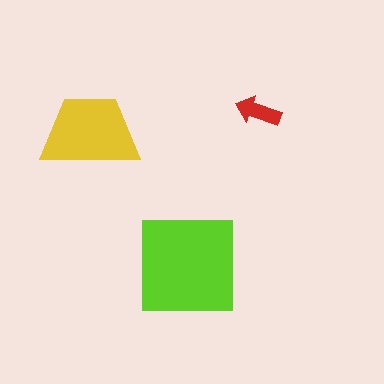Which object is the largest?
The lime square.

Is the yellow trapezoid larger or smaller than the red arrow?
Larger.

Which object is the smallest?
The red arrow.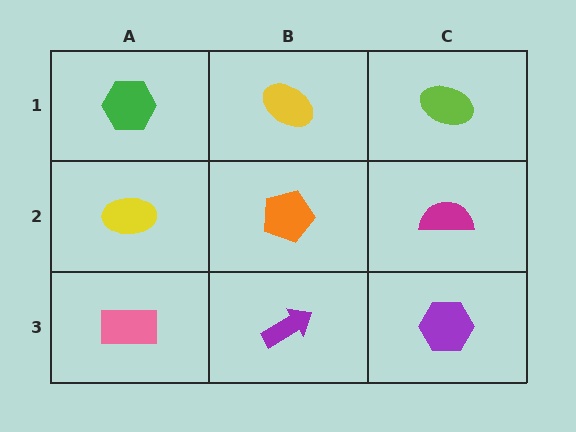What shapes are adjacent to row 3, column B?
An orange pentagon (row 2, column B), a pink rectangle (row 3, column A), a purple hexagon (row 3, column C).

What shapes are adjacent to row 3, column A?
A yellow ellipse (row 2, column A), a purple arrow (row 3, column B).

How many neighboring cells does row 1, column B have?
3.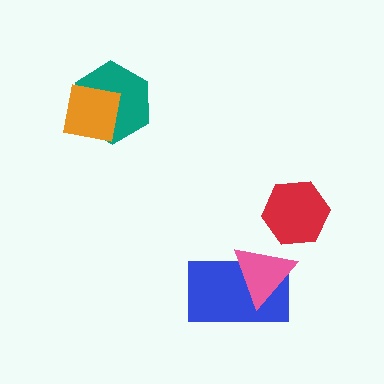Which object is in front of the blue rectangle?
The pink triangle is in front of the blue rectangle.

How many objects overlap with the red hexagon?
0 objects overlap with the red hexagon.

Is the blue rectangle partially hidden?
Yes, it is partially covered by another shape.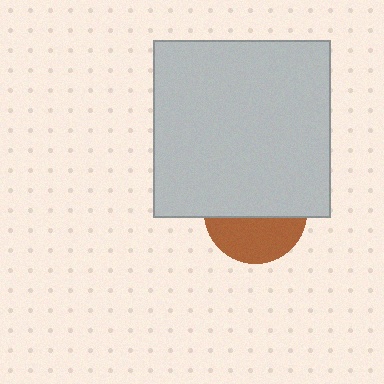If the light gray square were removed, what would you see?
You would see the complete brown circle.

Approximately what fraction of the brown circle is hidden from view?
Roughly 56% of the brown circle is hidden behind the light gray square.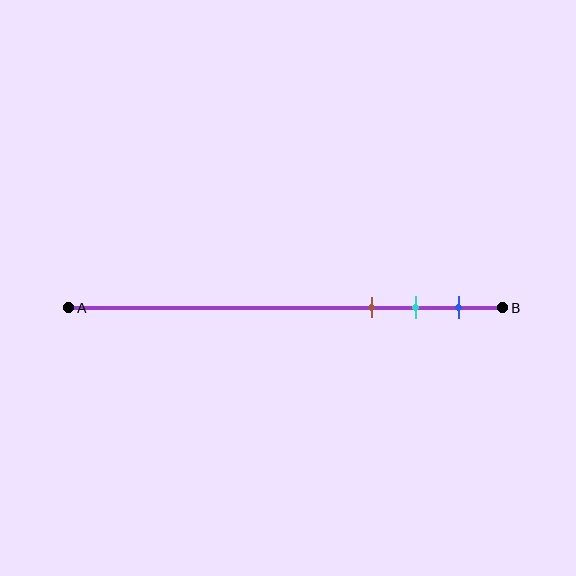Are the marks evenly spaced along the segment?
Yes, the marks are approximately evenly spaced.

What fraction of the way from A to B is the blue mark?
The blue mark is approximately 90% (0.9) of the way from A to B.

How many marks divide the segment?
There are 3 marks dividing the segment.